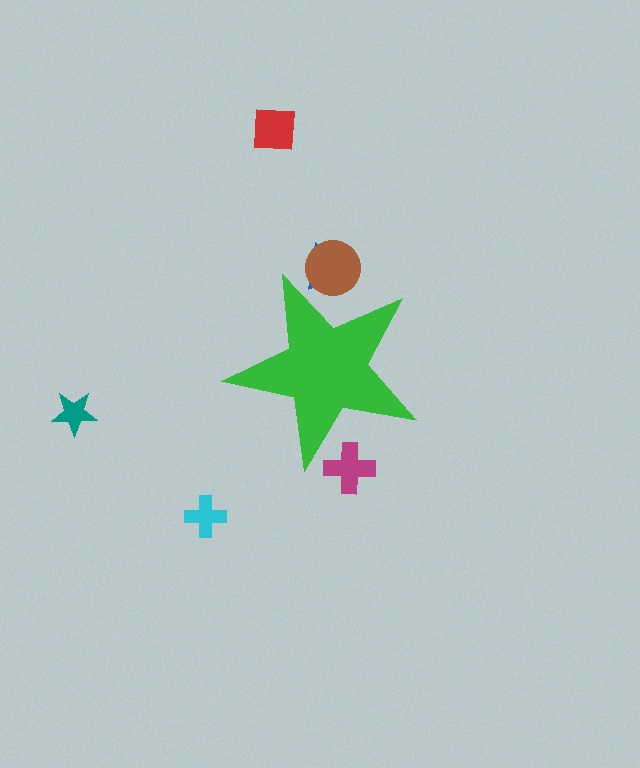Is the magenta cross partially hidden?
Yes, the magenta cross is partially hidden behind the green star.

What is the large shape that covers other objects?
A green star.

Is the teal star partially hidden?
No, the teal star is fully visible.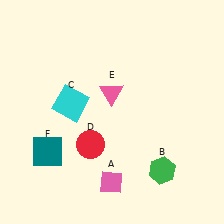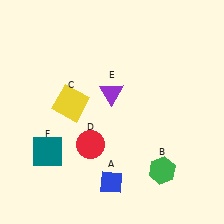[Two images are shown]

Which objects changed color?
A changed from pink to blue. C changed from cyan to yellow. E changed from pink to purple.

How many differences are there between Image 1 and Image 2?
There are 3 differences between the two images.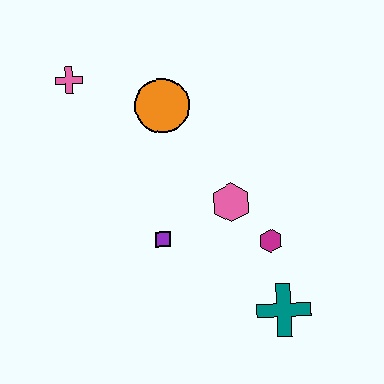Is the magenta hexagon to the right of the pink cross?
Yes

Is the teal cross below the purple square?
Yes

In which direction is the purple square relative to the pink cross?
The purple square is below the pink cross.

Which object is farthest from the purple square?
The pink cross is farthest from the purple square.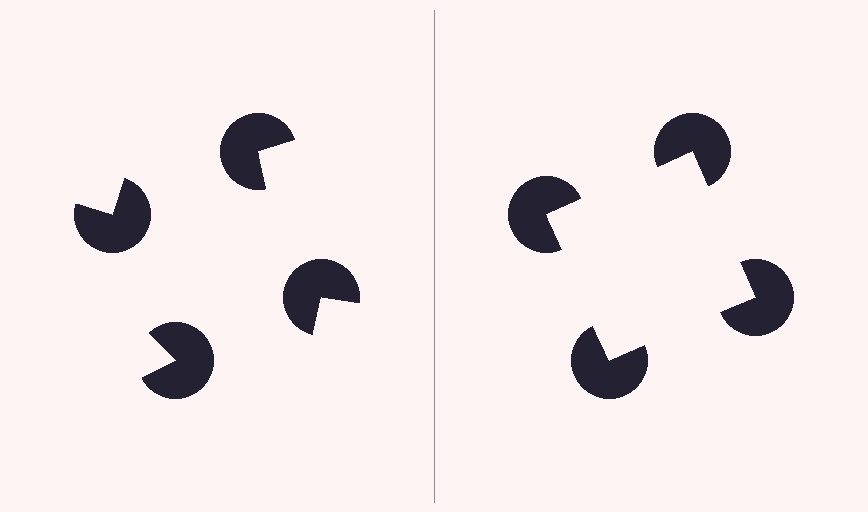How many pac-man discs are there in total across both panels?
8 — 4 on each side.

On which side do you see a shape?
An illusory square appears on the right side. On the left side the wedge cuts are rotated, so no coherent shape forms.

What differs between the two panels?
The pac-man discs are positioned identically on both sides; only the wedge orientations differ. On the right they align to a square; on the left they are misaligned.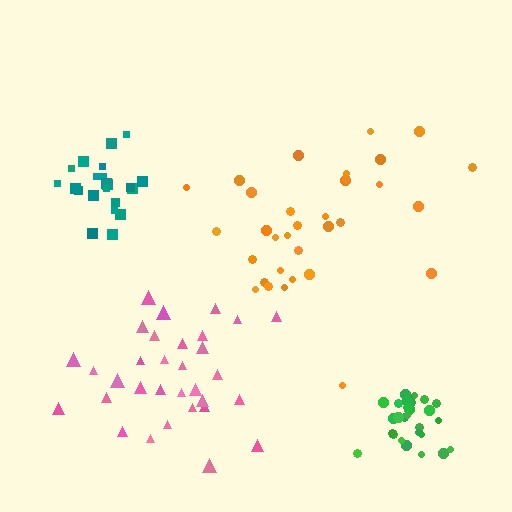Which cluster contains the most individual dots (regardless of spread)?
Orange (33).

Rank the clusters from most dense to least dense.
green, teal, pink, orange.